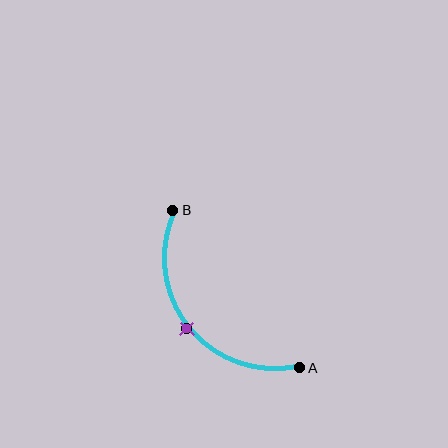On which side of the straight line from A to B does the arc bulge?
The arc bulges below and to the left of the straight line connecting A and B.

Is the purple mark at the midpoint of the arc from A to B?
Yes. The purple mark lies on the arc at equal arc-length from both A and B — it is the arc midpoint.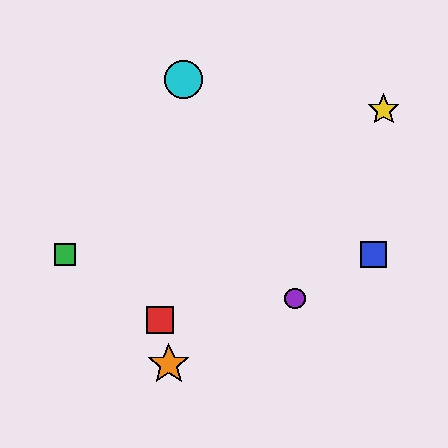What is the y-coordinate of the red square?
The red square is at y≈320.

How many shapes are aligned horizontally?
2 shapes (the blue square, the green square) are aligned horizontally.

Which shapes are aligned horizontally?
The blue square, the green square are aligned horizontally.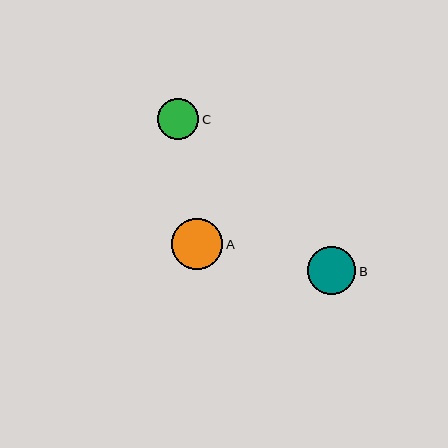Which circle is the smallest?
Circle C is the smallest with a size of approximately 41 pixels.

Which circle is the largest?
Circle A is the largest with a size of approximately 51 pixels.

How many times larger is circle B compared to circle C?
Circle B is approximately 1.2 times the size of circle C.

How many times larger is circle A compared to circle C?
Circle A is approximately 1.2 times the size of circle C.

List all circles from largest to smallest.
From largest to smallest: A, B, C.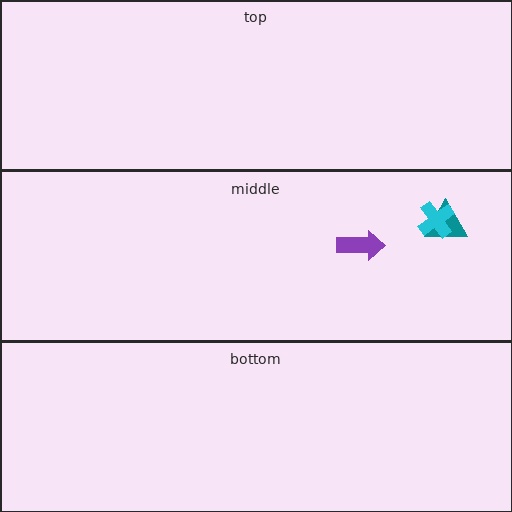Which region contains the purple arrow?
The middle region.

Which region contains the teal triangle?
The middle region.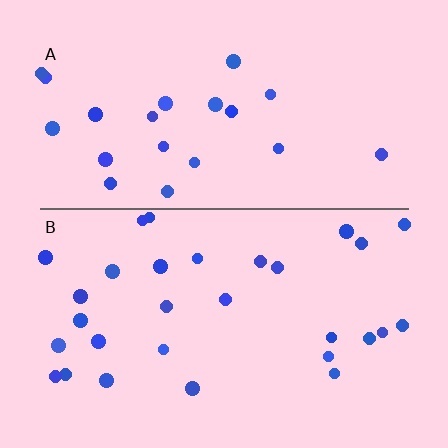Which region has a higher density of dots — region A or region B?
B (the bottom).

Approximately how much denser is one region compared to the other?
Approximately 1.4× — region B over region A.